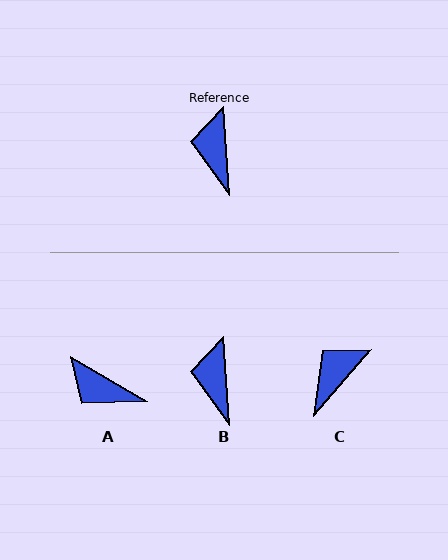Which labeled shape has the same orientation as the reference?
B.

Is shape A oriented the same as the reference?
No, it is off by about 55 degrees.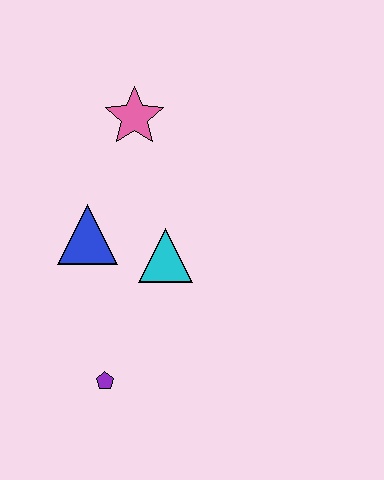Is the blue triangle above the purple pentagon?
Yes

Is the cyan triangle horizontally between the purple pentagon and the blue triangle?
No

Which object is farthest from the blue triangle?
The purple pentagon is farthest from the blue triangle.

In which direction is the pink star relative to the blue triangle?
The pink star is above the blue triangle.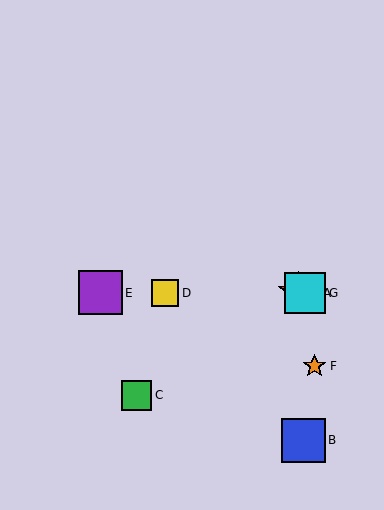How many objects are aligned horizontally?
4 objects (A, D, E, G) are aligned horizontally.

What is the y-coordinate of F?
Object F is at y≈366.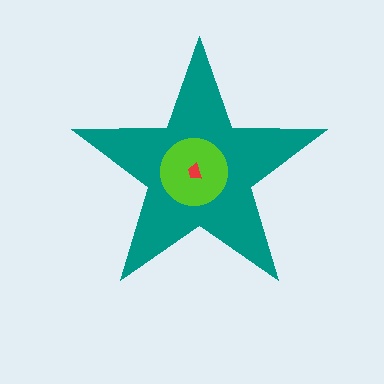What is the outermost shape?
The teal star.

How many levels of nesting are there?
3.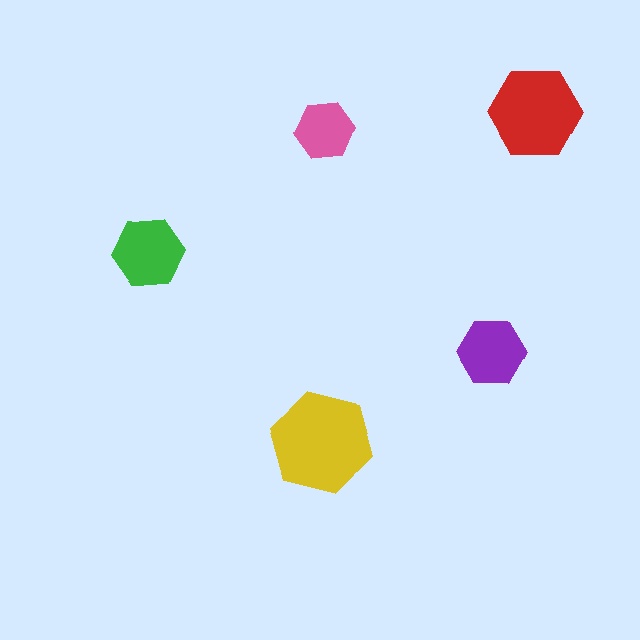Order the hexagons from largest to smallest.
the yellow one, the red one, the green one, the purple one, the pink one.